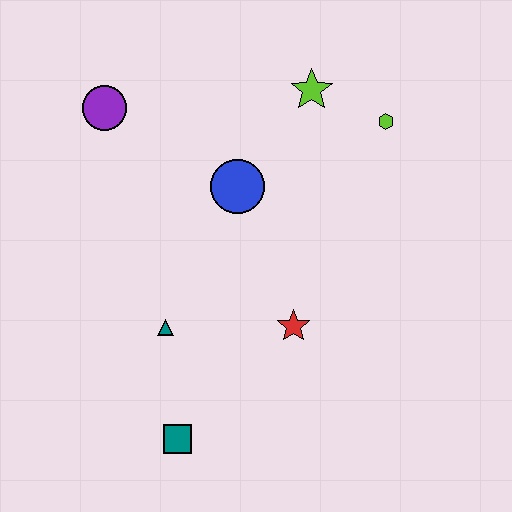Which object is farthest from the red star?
The purple circle is farthest from the red star.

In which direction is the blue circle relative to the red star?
The blue circle is above the red star.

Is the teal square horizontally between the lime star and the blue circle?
No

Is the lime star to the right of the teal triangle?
Yes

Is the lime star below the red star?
No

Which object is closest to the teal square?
The teal triangle is closest to the teal square.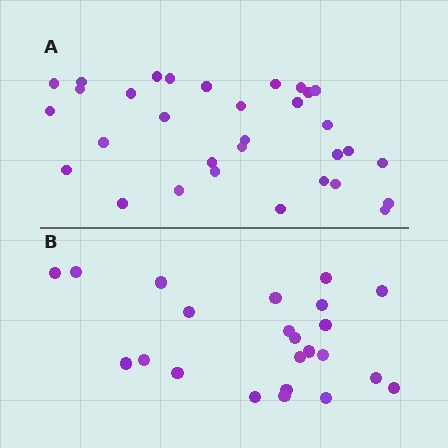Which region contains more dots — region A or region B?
Region A (the top region) has more dots.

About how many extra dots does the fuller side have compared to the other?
Region A has roughly 8 or so more dots than region B.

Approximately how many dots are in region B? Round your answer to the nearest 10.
About 20 dots. (The exact count is 23, which rounds to 20.)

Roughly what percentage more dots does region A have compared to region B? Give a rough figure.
About 40% more.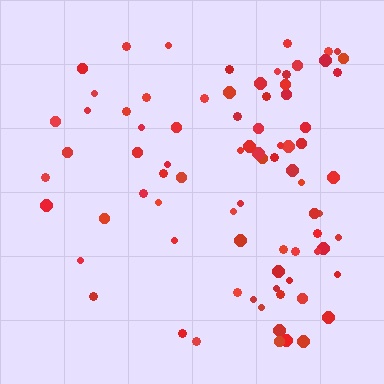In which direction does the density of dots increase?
From left to right, with the right side densest.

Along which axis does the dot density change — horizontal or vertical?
Horizontal.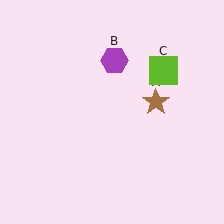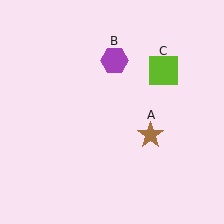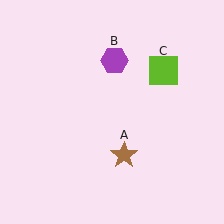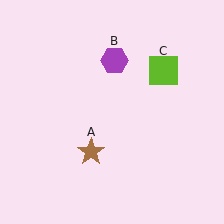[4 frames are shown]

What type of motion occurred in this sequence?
The brown star (object A) rotated clockwise around the center of the scene.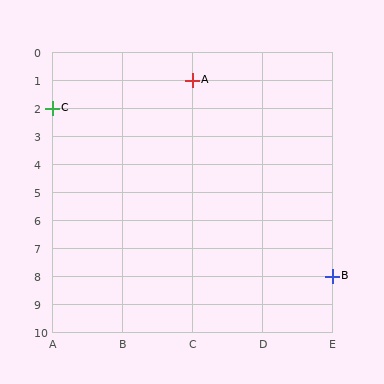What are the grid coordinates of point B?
Point B is at grid coordinates (E, 8).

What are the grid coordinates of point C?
Point C is at grid coordinates (A, 2).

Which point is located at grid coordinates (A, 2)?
Point C is at (A, 2).